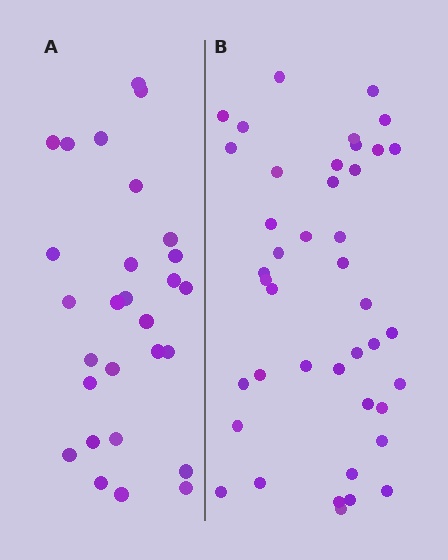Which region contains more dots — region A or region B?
Region B (the right region) has more dots.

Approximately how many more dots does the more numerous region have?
Region B has approximately 15 more dots than region A.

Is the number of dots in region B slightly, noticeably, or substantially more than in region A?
Region B has substantially more. The ratio is roughly 1.5 to 1.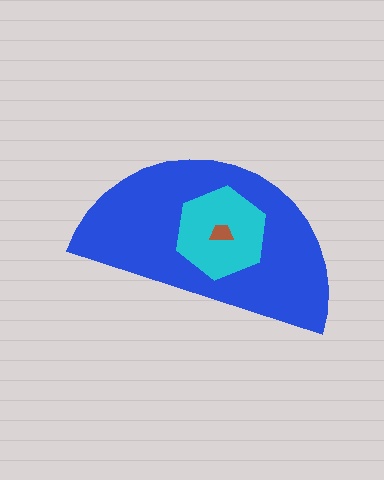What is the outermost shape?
The blue semicircle.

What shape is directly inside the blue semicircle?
The cyan hexagon.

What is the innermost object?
The brown trapezoid.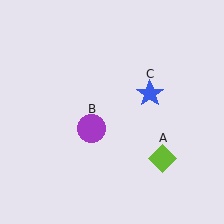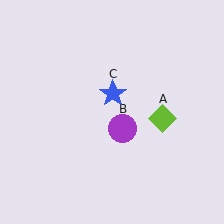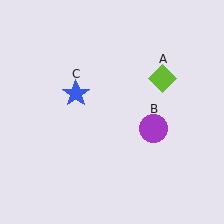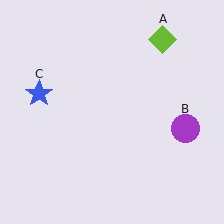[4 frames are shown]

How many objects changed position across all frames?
3 objects changed position: lime diamond (object A), purple circle (object B), blue star (object C).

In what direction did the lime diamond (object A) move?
The lime diamond (object A) moved up.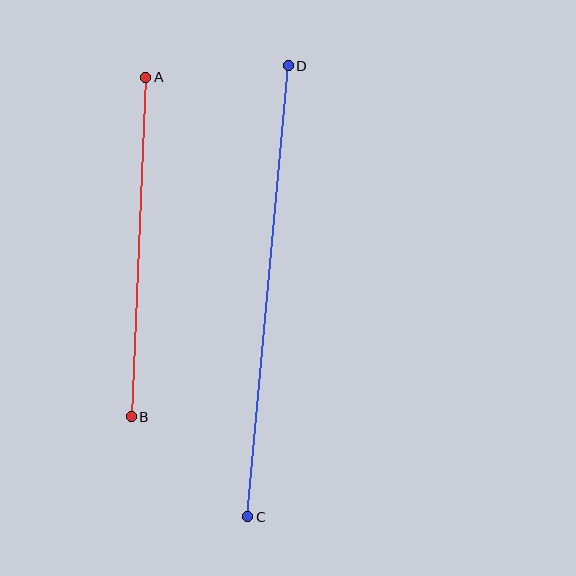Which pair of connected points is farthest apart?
Points C and D are farthest apart.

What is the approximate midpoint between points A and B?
The midpoint is at approximately (138, 247) pixels.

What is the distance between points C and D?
The distance is approximately 453 pixels.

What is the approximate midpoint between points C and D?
The midpoint is at approximately (268, 291) pixels.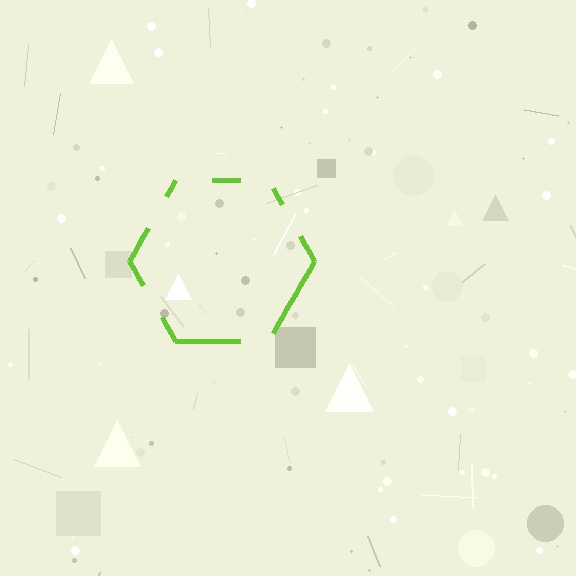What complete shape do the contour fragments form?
The contour fragments form a hexagon.